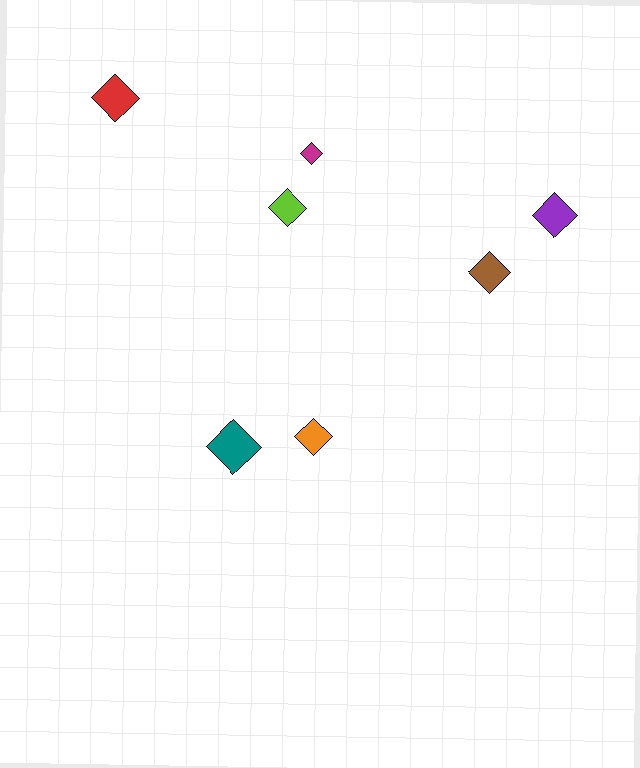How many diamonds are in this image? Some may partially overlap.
There are 7 diamonds.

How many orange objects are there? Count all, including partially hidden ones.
There is 1 orange object.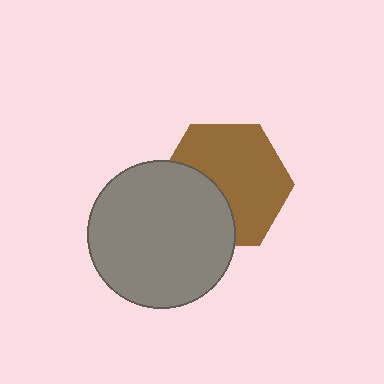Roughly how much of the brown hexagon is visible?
About half of it is visible (roughly 65%).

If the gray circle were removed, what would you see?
You would see the complete brown hexagon.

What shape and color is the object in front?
The object in front is a gray circle.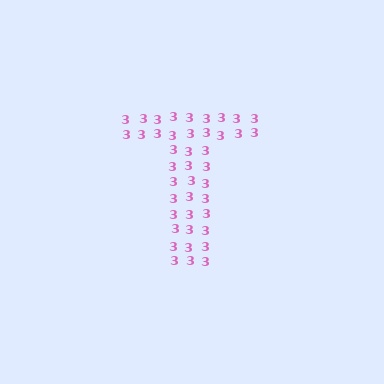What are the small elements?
The small elements are digit 3's.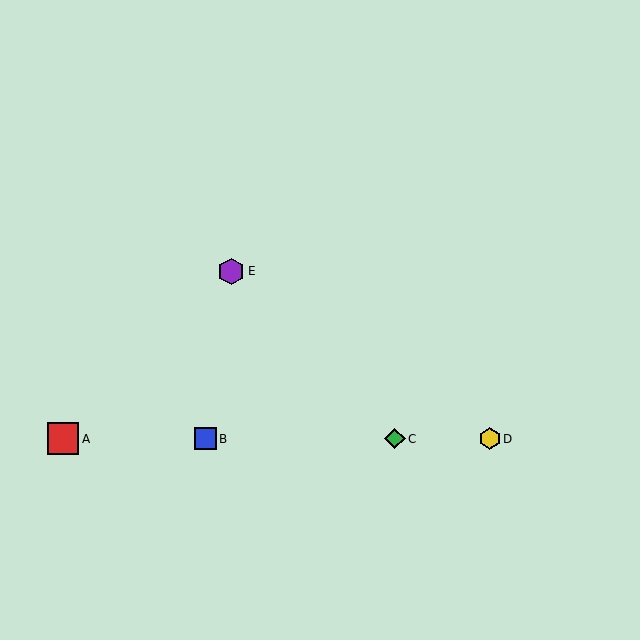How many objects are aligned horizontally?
4 objects (A, B, C, D) are aligned horizontally.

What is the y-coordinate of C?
Object C is at y≈439.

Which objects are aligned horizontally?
Objects A, B, C, D are aligned horizontally.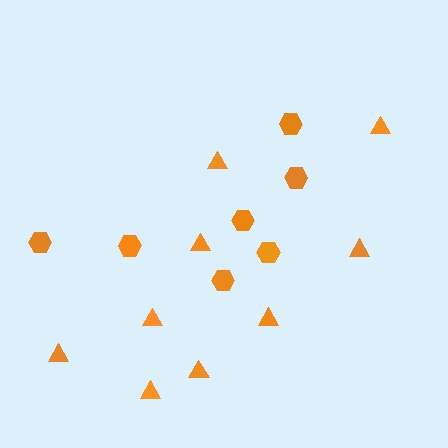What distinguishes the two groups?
There are 2 groups: one group of triangles (9) and one group of hexagons (7).